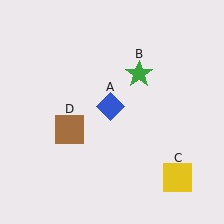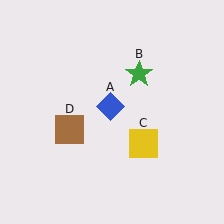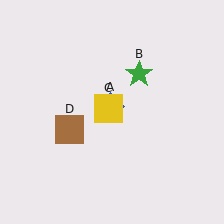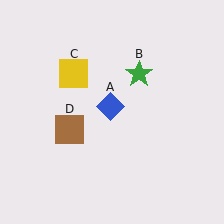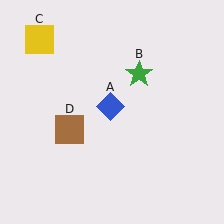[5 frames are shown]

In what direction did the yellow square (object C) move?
The yellow square (object C) moved up and to the left.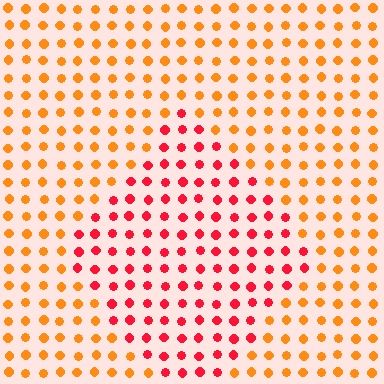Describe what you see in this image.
The image is filled with small orange elements in a uniform arrangement. A diamond-shaped region is visible where the elements are tinted to a slightly different hue, forming a subtle color boundary.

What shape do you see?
I see a diamond.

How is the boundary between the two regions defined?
The boundary is defined purely by a slight shift in hue (about 40 degrees). Spacing, size, and orientation are identical on both sides.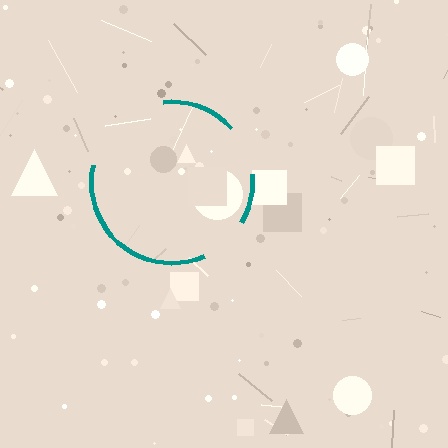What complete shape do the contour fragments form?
The contour fragments form a circle.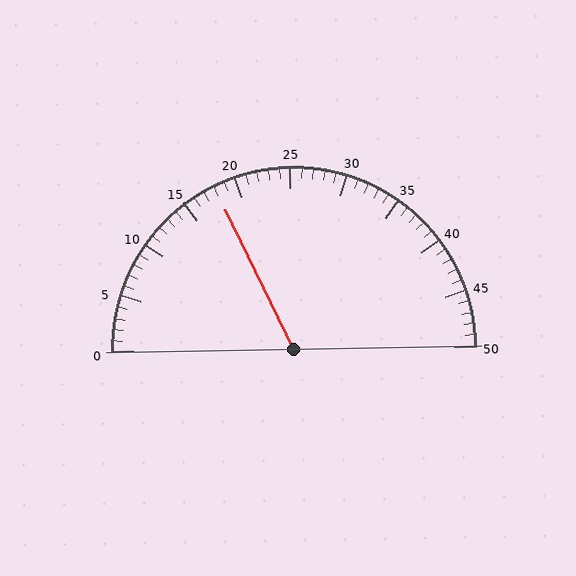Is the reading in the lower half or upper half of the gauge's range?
The reading is in the lower half of the range (0 to 50).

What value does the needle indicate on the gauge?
The needle indicates approximately 18.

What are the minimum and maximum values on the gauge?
The gauge ranges from 0 to 50.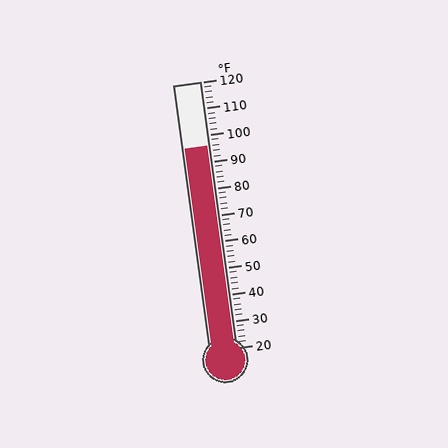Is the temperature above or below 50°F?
The temperature is above 50°F.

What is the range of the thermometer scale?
The thermometer scale ranges from 20°F to 120°F.